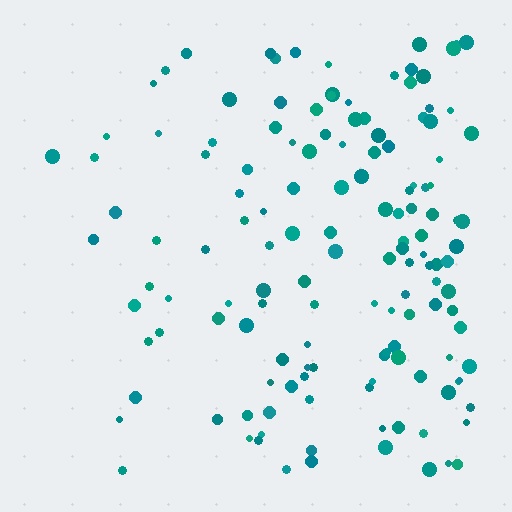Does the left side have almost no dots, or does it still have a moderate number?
Still a moderate number, just noticeably fewer than the right.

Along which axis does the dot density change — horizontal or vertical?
Horizontal.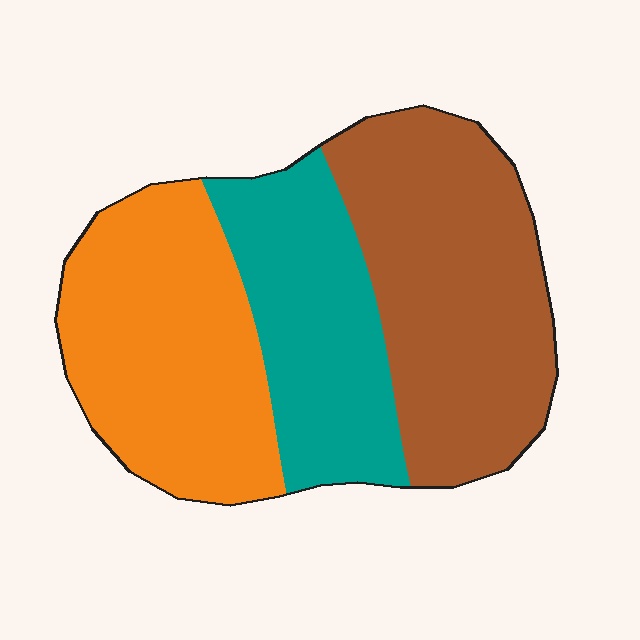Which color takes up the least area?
Teal, at roughly 25%.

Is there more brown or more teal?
Brown.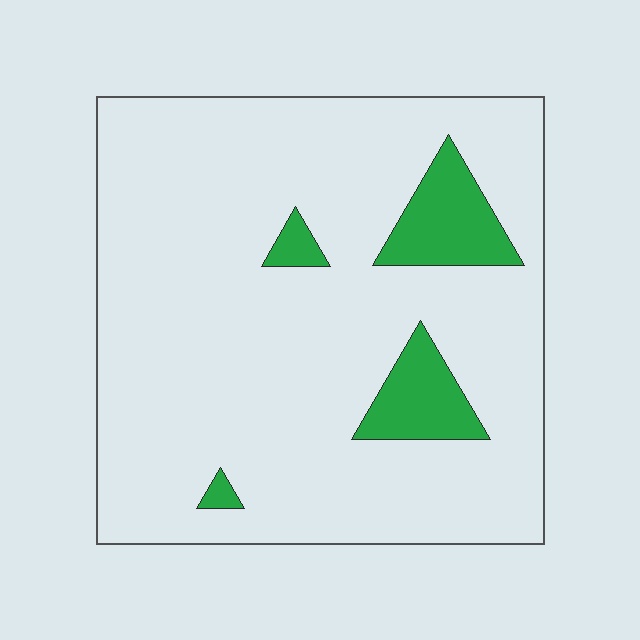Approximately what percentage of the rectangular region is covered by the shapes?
Approximately 10%.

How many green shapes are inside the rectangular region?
4.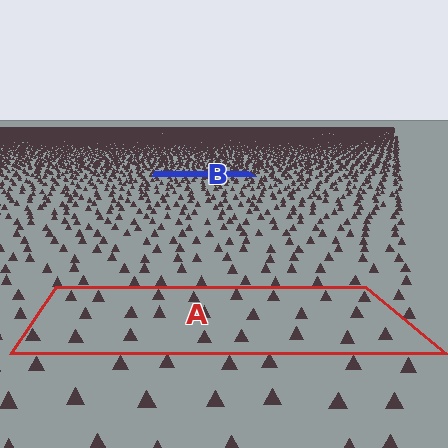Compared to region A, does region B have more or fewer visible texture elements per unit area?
Region B has more texture elements per unit area — they are packed more densely because it is farther away.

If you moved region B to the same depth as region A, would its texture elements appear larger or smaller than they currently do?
They would appear larger. At a closer depth, the same texture elements are projected at a bigger on-screen size.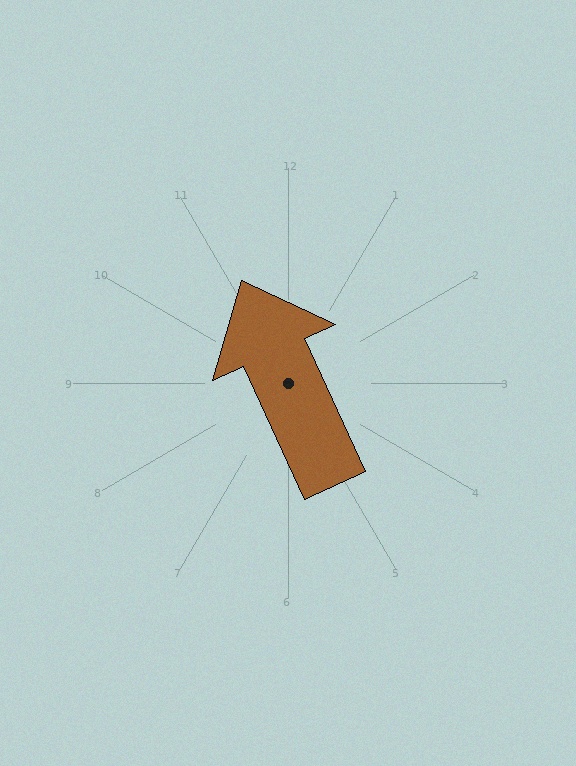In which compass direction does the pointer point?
Northwest.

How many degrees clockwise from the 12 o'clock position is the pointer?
Approximately 335 degrees.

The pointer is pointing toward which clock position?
Roughly 11 o'clock.